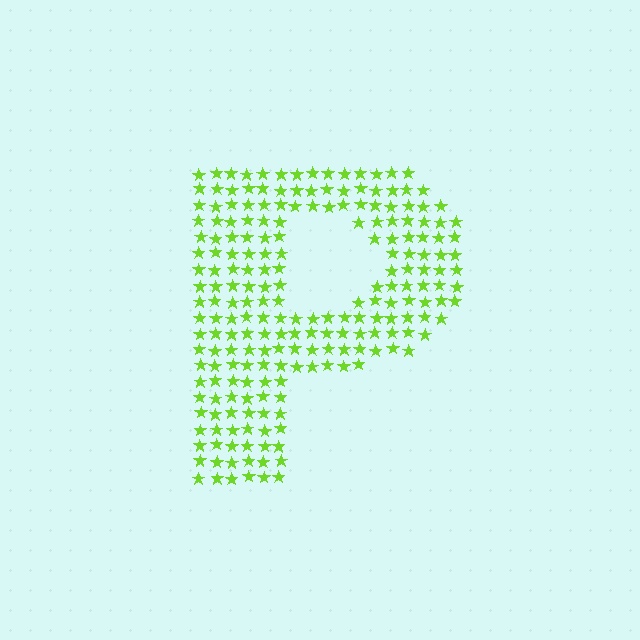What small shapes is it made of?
It is made of small stars.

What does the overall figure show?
The overall figure shows the letter P.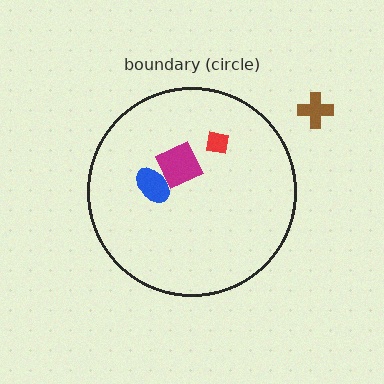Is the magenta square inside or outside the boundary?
Inside.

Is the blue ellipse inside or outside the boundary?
Inside.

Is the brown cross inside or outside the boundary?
Outside.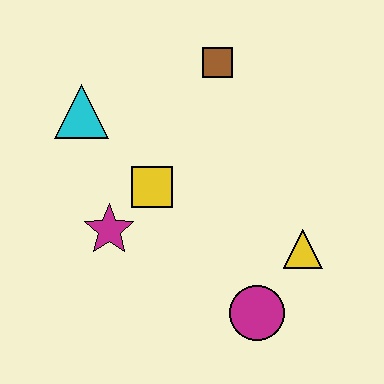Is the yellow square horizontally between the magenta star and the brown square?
Yes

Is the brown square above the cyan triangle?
Yes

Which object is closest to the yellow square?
The magenta star is closest to the yellow square.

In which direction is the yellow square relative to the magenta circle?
The yellow square is above the magenta circle.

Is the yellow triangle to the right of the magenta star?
Yes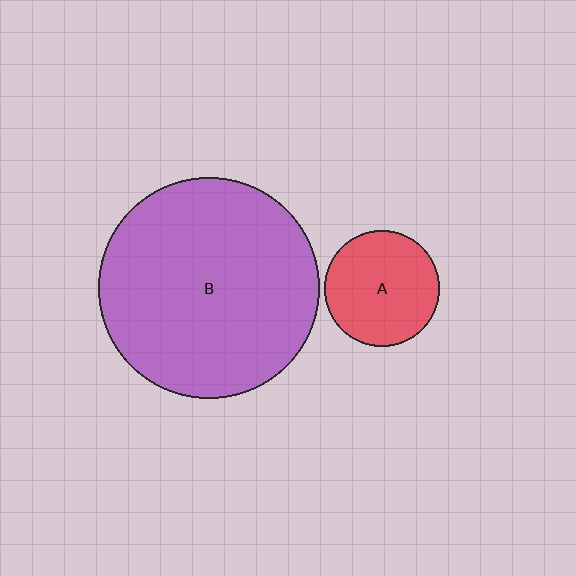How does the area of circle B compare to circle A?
Approximately 3.7 times.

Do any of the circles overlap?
No, none of the circles overlap.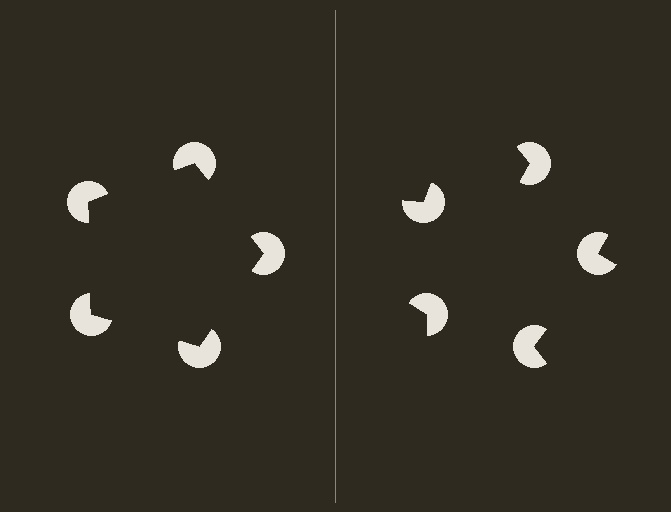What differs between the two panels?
The pac-man discs are positioned identically on both sides; only the wedge orientations differ. On the left they align to a pentagon; on the right they are misaligned.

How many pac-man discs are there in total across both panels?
10 — 5 on each side.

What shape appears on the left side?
An illusory pentagon.